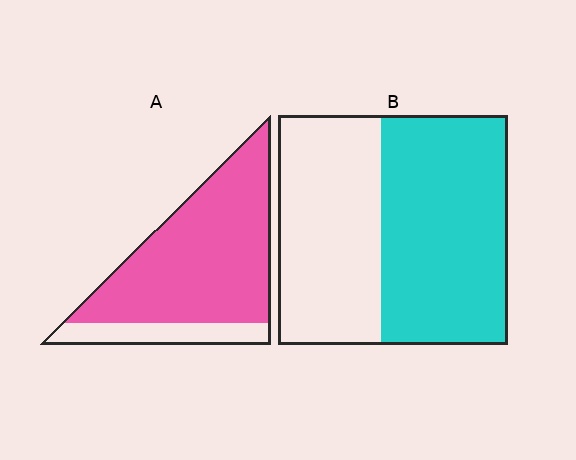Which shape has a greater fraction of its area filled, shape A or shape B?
Shape A.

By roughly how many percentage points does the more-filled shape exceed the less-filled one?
By roughly 25 percentage points (A over B).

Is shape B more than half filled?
Yes.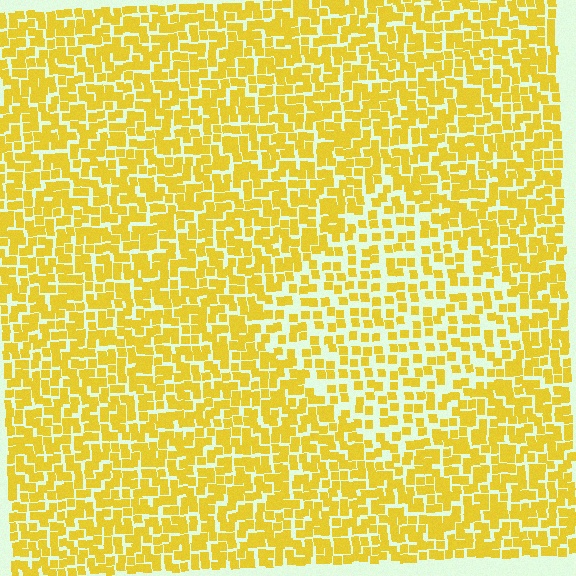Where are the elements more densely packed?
The elements are more densely packed outside the diamond boundary.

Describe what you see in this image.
The image contains small yellow elements arranged at two different densities. A diamond-shaped region is visible where the elements are less densely packed than the surrounding area.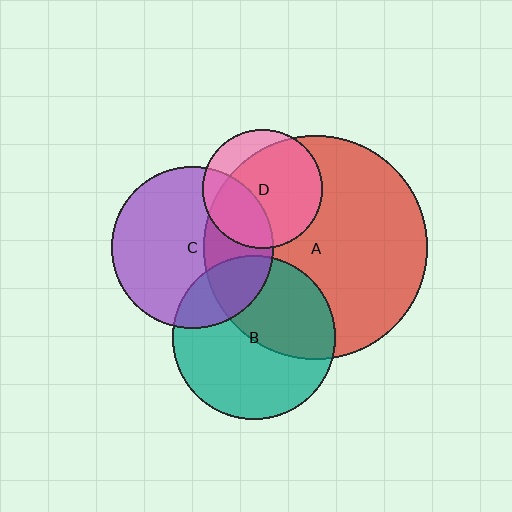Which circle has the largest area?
Circle A (red).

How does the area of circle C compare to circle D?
Approximately 1.8 times.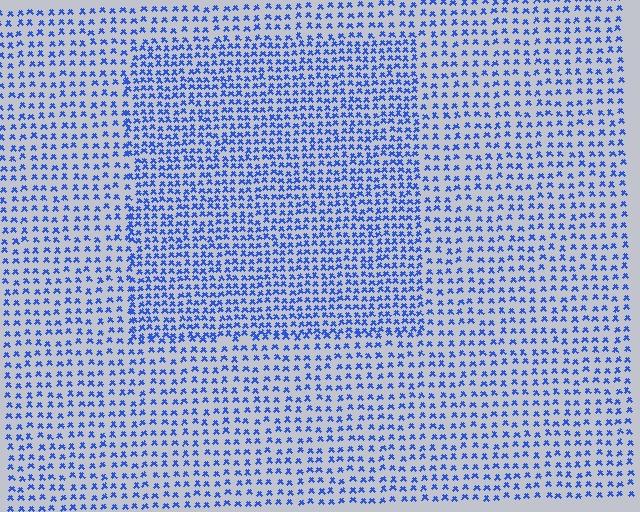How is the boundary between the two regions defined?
The boundary is defined by a change in element density (approximately 1.7x ratio). All elements are the same color, size, and shape.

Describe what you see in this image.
The image contains small blue elements arranged at two different densities. A rectangle-shaped region is visible where the elements are more densely packed than the surrounding area.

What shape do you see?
I see a rectangle.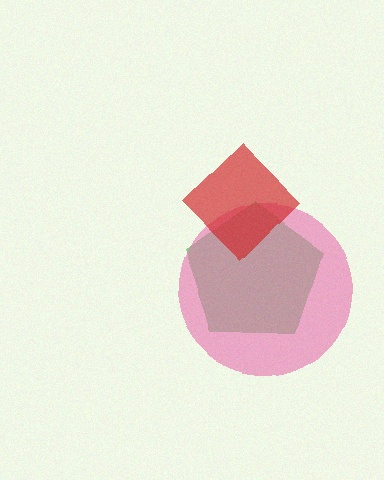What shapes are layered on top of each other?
The layered shapes are: a green pentagon, a pink circle, a red diamond.